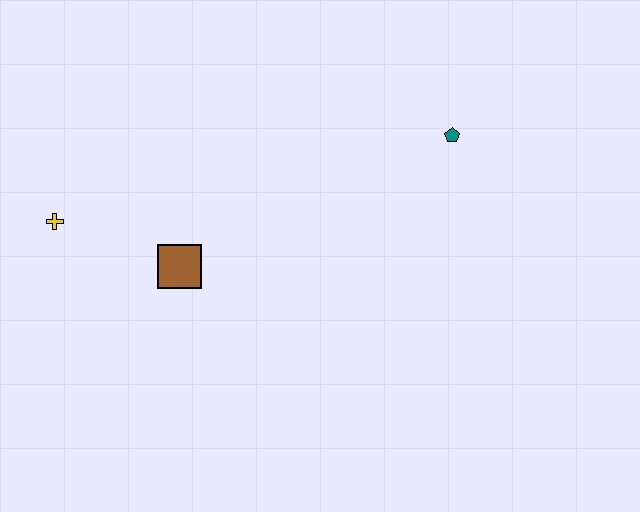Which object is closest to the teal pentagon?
The brown square is closest to the teal pentagon.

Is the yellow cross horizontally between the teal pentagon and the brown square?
No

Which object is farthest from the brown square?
The teal pentagon is farthest from the brown square.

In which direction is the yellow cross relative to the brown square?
The yellow cross is to the left of the brown square.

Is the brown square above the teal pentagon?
No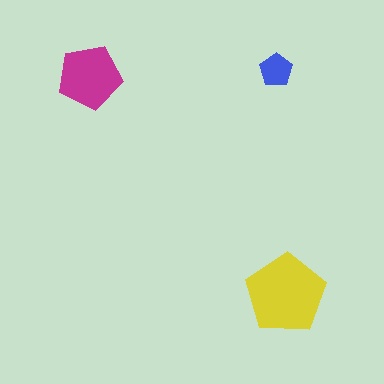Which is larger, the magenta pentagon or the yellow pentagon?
The yellow one.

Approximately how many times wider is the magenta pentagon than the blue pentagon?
About 2 times wider.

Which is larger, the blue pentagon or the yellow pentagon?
The yellow one.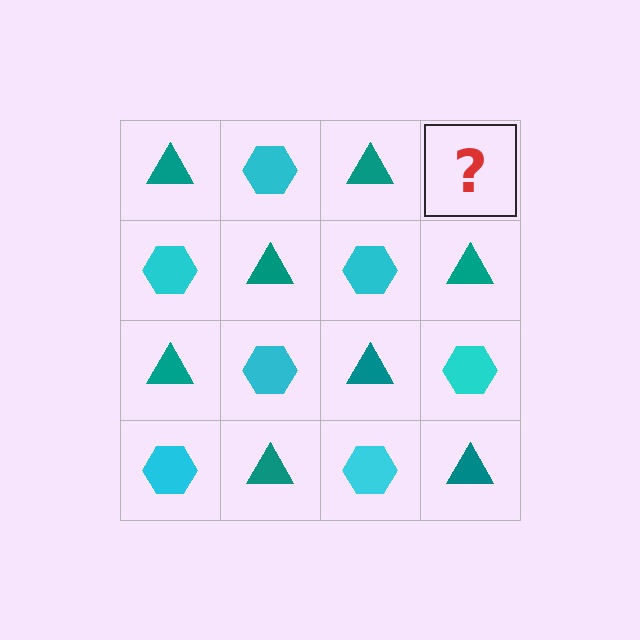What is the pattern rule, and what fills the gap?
The rule is that it alternates teal triangle and cyan hexagon in a checkerboard pattern. The gap should be filled with a cyan hexagon.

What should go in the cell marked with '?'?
The missing cell should contain a cyan hexagon.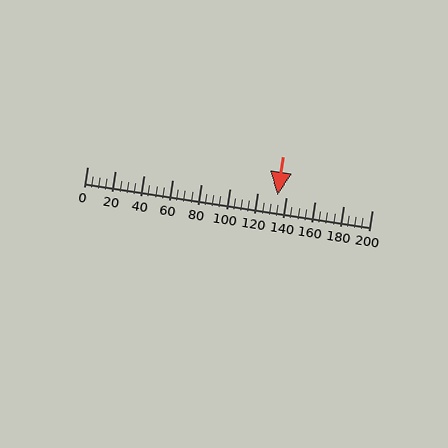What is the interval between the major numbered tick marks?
The major tick marks are spaced 20 units apart.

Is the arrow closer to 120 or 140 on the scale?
The arrow is closer to 140.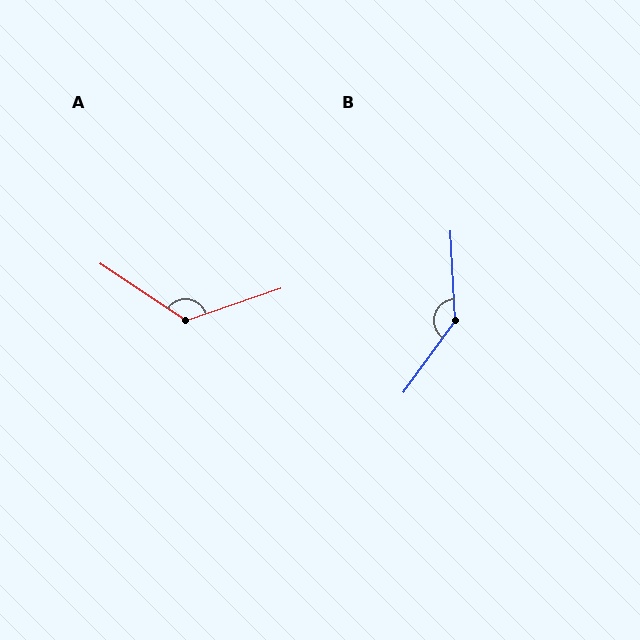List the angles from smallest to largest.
A (128°), B (141°).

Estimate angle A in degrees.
Approximately 128 degrees.